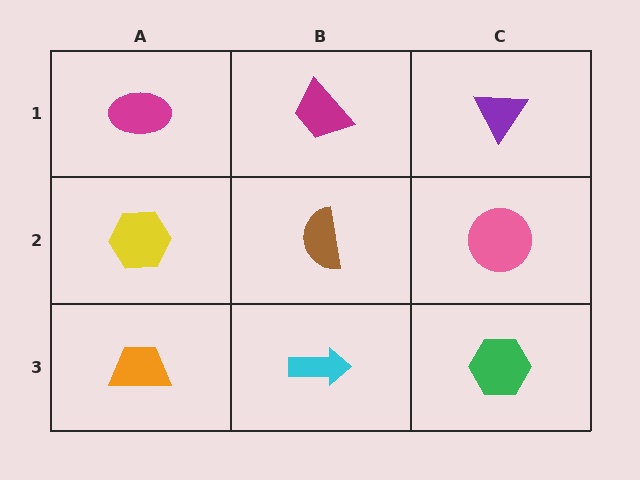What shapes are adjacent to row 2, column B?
A magenta trapezoid (row 1, column B), a cyan arrow (row 3, column B), a yellow hexagon (row 2, column A), a pink circle (row 2, column C).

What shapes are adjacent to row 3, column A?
A yellow hexagon (row 2, column A), a cyan arrow (row 3, column B).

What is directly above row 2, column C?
A purple triangle.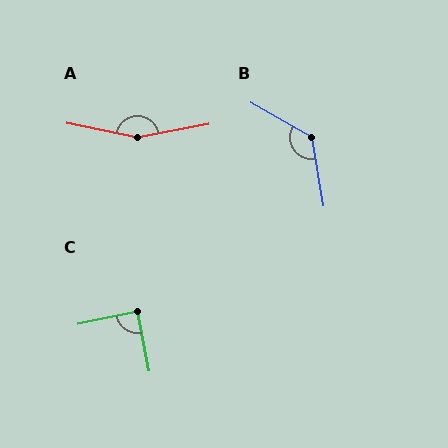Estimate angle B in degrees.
Approximately 129 degrees.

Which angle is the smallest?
C, at approximately 88 degrees.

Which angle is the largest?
A, at approximately 158 degrees.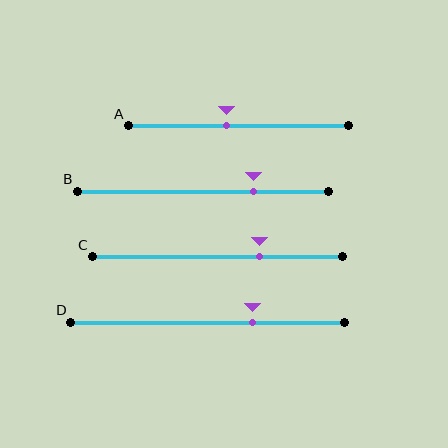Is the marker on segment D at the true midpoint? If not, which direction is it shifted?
No, the marker on segment D is shifted to the right by about 17% of the segment length.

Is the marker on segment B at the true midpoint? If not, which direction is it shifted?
No, the marker on segment B is shifted to the right by about 20% of the segment length.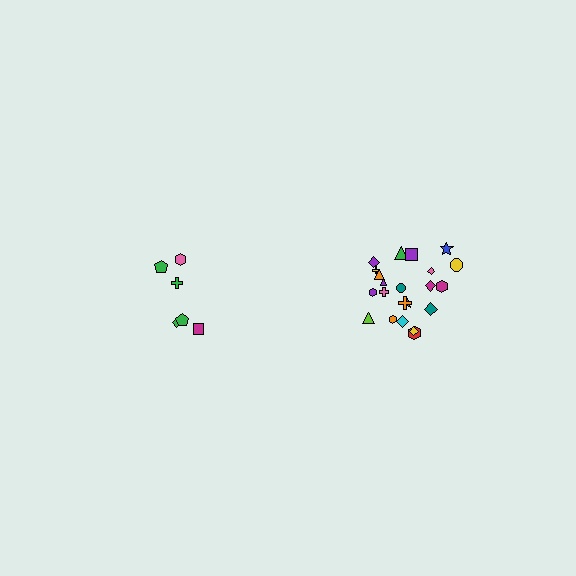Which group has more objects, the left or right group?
The right group.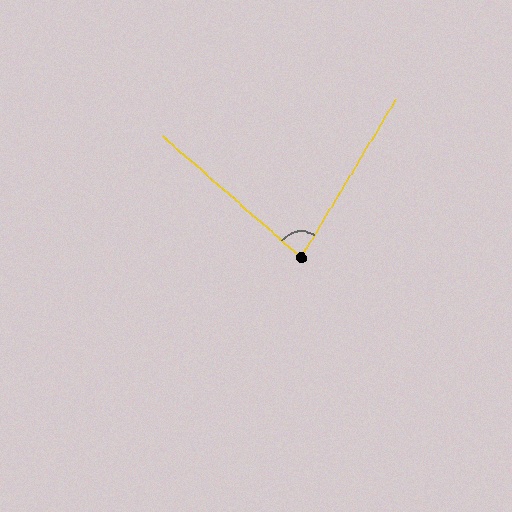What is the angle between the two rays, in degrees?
Approximately 80 degrees.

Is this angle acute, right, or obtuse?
It is acute.